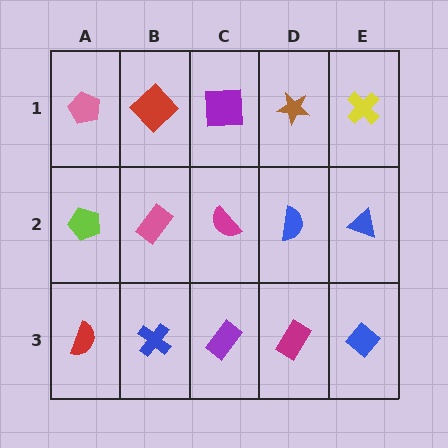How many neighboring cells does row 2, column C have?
4.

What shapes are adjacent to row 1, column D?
A blue semicircle (row 2, column D), a purple square (row 1, column C), a yellow cross (row 1, column E).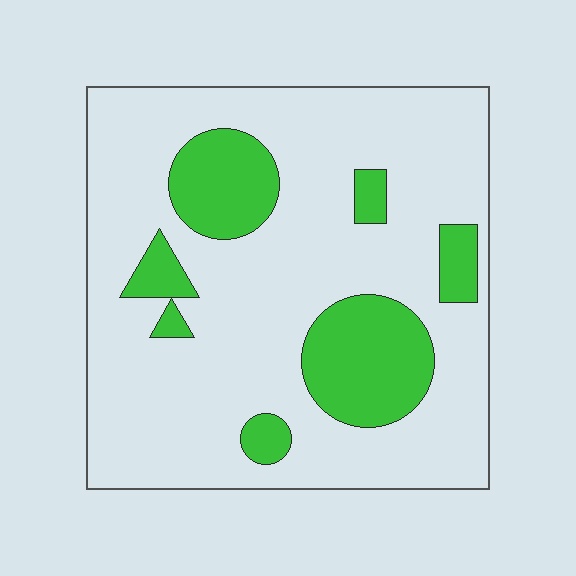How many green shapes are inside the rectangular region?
7.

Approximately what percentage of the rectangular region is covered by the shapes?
Approximately 20%.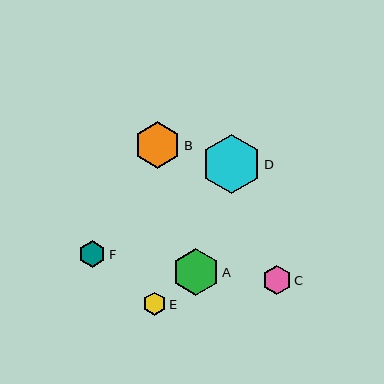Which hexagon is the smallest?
Hexagon E is the smallest with a size of approximately 24 pixels.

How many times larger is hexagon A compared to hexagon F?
Hexagon A is approximately 1.8 times the size of hexagon F.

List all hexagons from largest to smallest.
From largest to smallest: D, A, B, C, F, E.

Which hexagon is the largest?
Hexagon D is the largest with a size of approximately 60 pixels.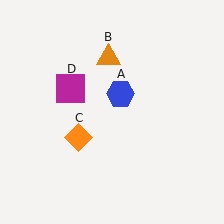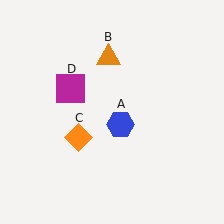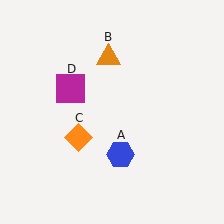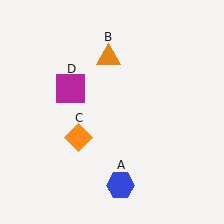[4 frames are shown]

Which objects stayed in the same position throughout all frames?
Orange triangle (object B) and orange diamond (object C) and magenta square (object D) remained stationary.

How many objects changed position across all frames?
1 object changed position: blue hexagon (object A).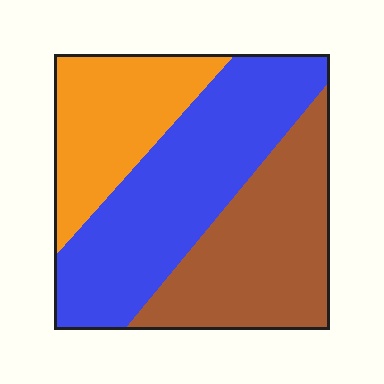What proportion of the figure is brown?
Brown takes up about one third (1/3) of the figure.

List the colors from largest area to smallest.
From largest to smallest: blue, brown, orange.